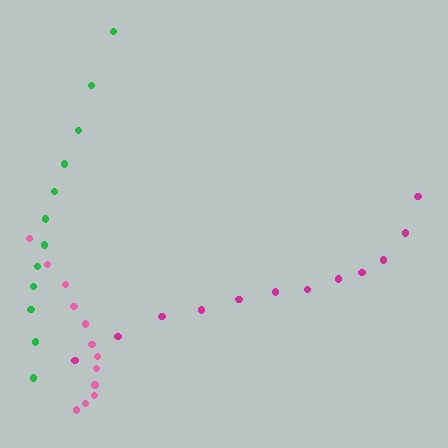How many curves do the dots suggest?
There are 3 distinct paths.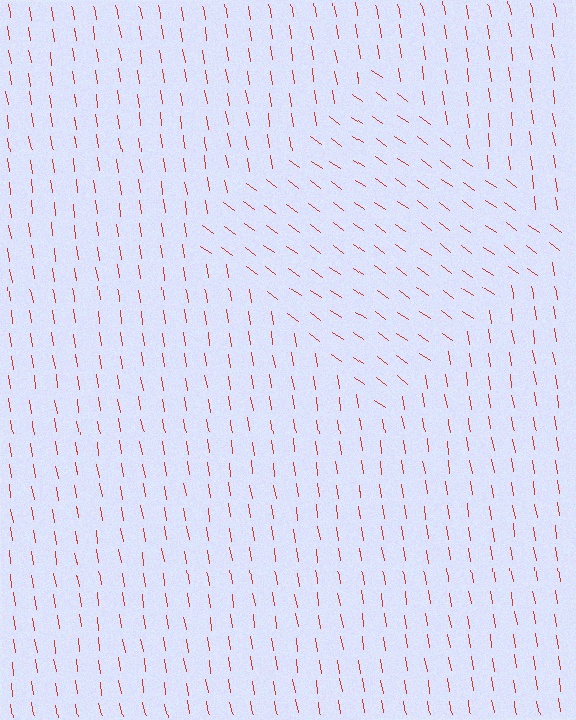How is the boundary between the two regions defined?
The boundary is defined purely by a change in line orientation (approximately 45 degrees difference). All lines are the same color and thickness.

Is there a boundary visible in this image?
Yes, there is a texture boundary formed by a change in line orientation.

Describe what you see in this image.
The image is filled with small red line segments. A diamond region in the image has lines oriented differently from the surrounding lines, creating a visible texture boundary.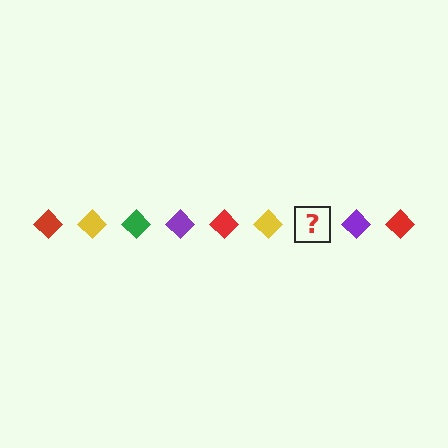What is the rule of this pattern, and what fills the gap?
The rule is that the pattern cycles through red, yellow, green, purple diamonds. The gap should be filled with a green diamond.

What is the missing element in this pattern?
The missing element is a green diamond.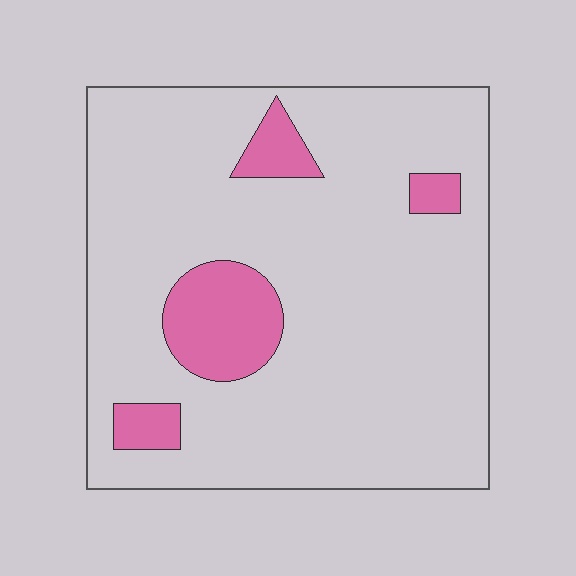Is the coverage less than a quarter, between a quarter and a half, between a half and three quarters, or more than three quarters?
Less than a quarter.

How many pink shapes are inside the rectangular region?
4.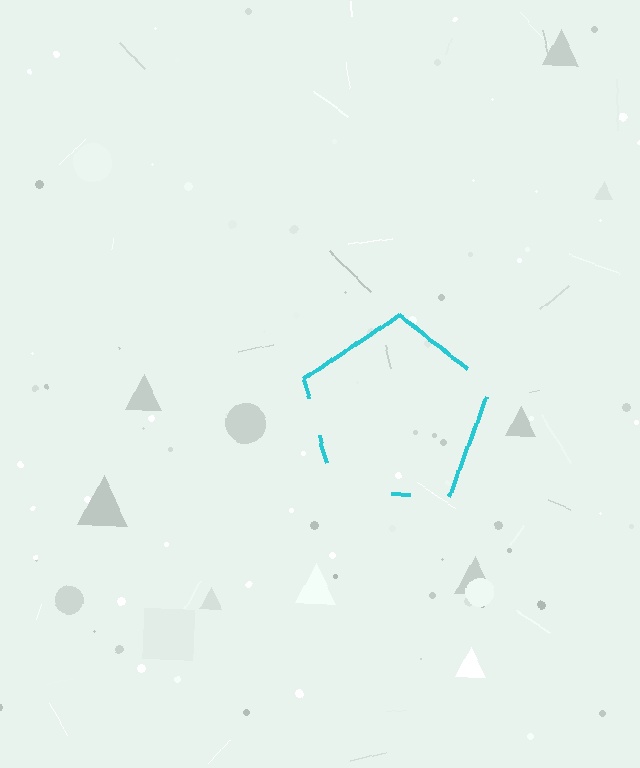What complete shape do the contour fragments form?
The contour fragments form a pentagon.